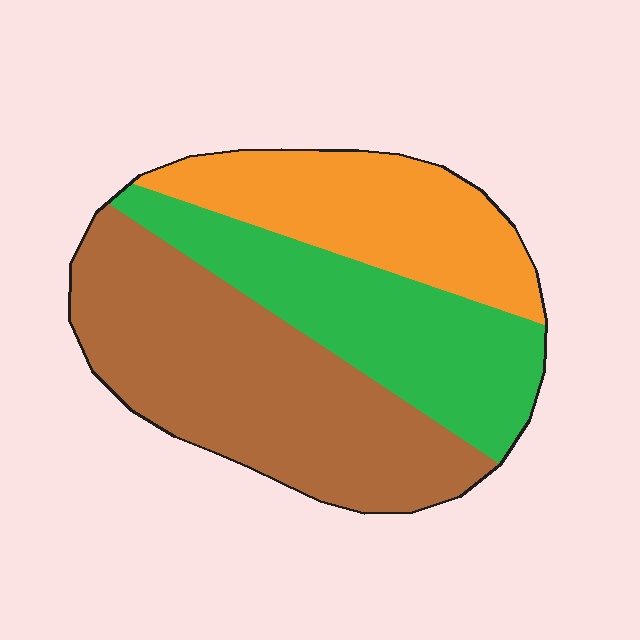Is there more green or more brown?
Brown.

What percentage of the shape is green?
Green takes up between a sixth and a third of the shape.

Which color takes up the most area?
Brown, at roughly 45%.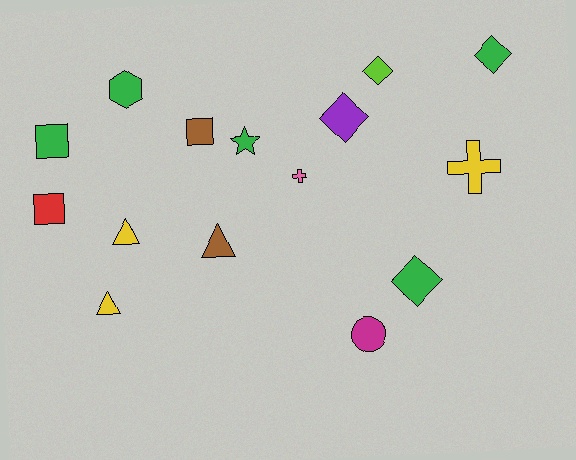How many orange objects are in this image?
There are no orange objects.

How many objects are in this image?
There are 15 objects.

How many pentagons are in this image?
There are no pentagons.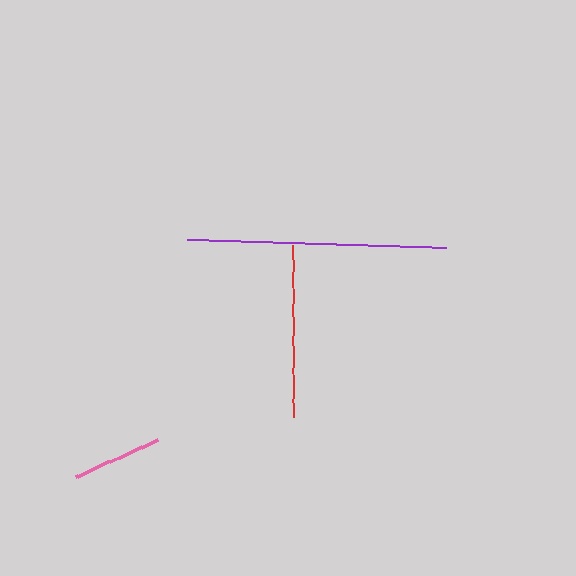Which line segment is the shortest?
The pink line is the shortest at approximately 90 pixels.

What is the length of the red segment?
The red segment is approximately 171 pixels long.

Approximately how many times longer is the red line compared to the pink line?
The red line is approximately 1.9 times the length of the pink line.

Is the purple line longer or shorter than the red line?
The purple line is longer than the red line.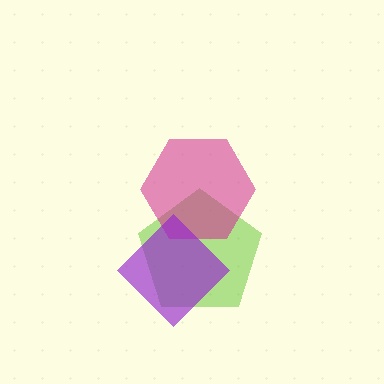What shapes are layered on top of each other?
The layered shapes are: a lime pentagon, a magenta hexagon, a purple diamond.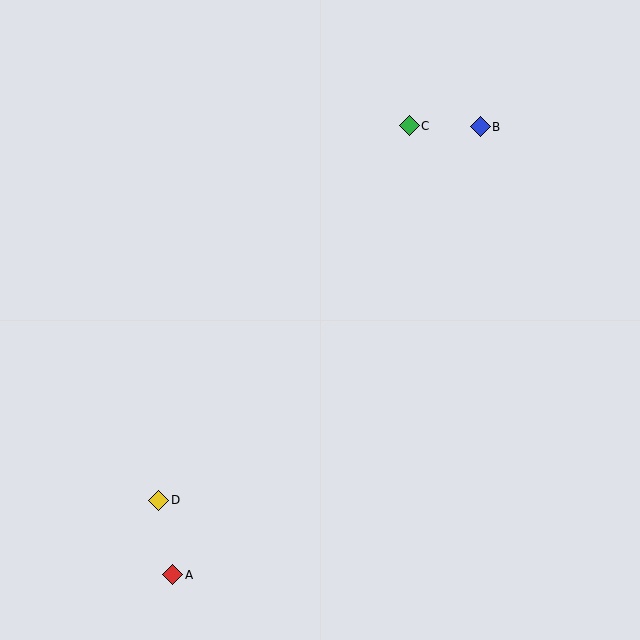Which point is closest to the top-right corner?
Point B is closest to the top-right corner.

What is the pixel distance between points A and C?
The distance between A and C is 507 pixels.